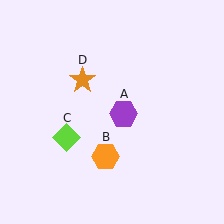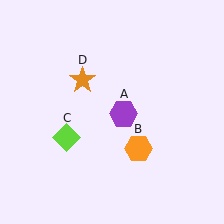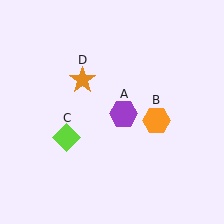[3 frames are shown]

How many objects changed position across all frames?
1 object changed position: orange hexagon (object B).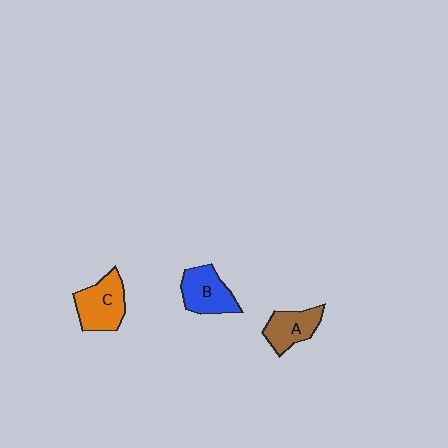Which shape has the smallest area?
Shape A (brown).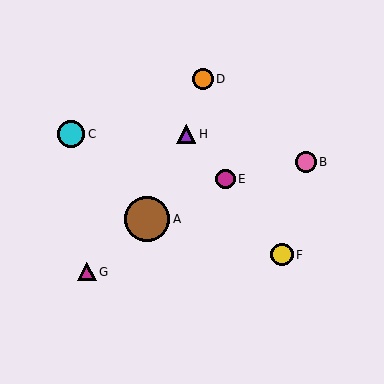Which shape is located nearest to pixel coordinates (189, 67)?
The orange circle (labeled D) at (203, 79) is nearest to that location.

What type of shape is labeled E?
Shape E is a magenta circle.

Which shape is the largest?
The brown circle (labeled A) is the largest.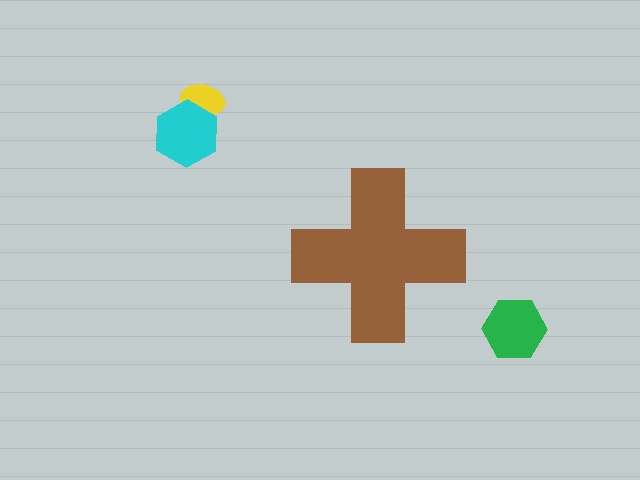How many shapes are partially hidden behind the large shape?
0 shapes are partially hidden.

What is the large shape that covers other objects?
A brown cross.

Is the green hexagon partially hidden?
No, the green hexagon is fully visible.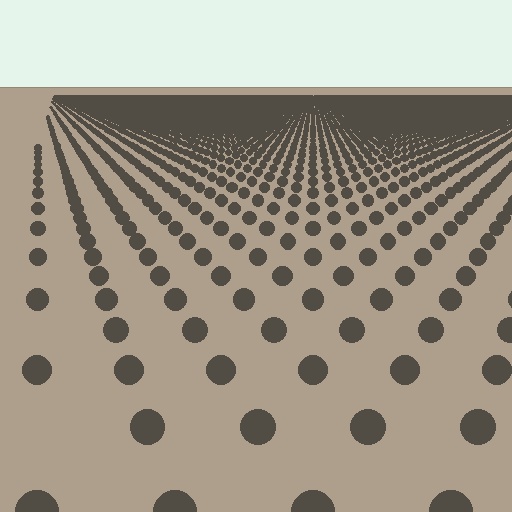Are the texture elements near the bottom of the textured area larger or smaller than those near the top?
Larger. Near the bottom, elements are closer to the viewer and appear at a bigger on-screen size.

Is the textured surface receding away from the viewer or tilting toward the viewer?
The surface is receding away from the viewer. Texture elements get smaller and denser toward the top.